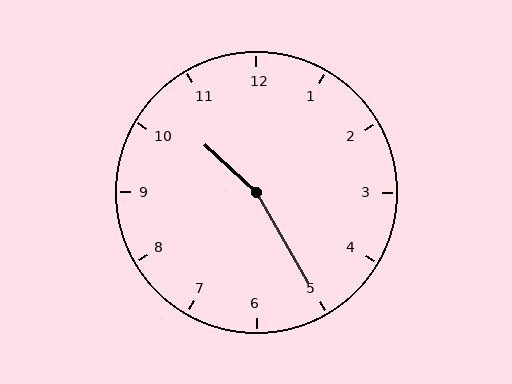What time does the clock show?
10:25.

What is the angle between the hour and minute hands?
Approximately 162 degrees.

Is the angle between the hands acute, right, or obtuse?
It is obtuse.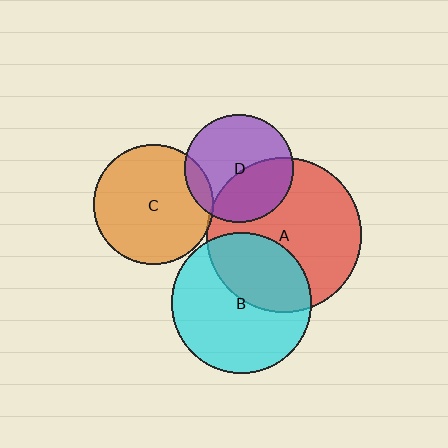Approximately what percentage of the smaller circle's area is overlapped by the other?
Approximately 10%.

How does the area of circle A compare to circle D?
Approximately 2.0 times.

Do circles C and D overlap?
Yes.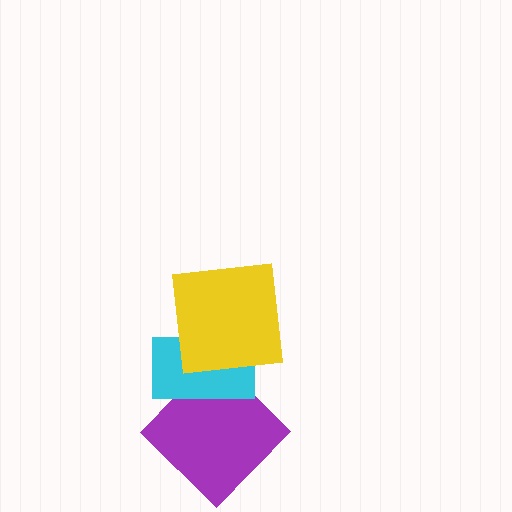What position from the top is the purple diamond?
The purple diamond is 3rd from the top.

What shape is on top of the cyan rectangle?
The yellow square is on top of the cyan rectangle.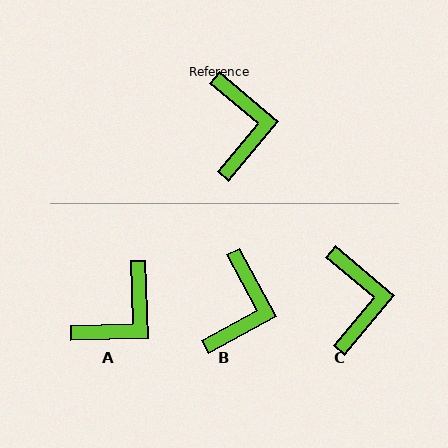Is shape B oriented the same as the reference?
No, it is off by about 22 degrees.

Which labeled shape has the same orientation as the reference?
C.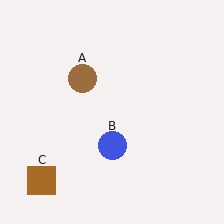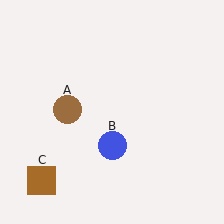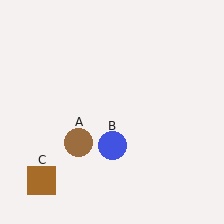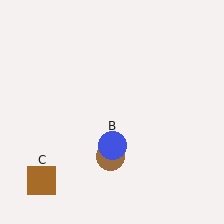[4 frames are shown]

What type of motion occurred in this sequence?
The brown circle (object A) rotated counterclockwise around the center of the scene.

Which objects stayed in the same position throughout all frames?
Blue circle (object B) and brown square (object C) remained stationary.